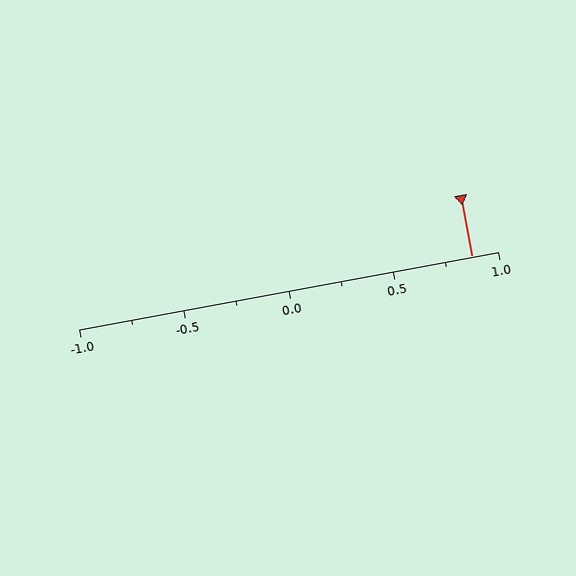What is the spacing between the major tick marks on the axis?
The major ticks are spaced 0.5 apart.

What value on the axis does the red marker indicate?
The marker indicates approximately 0.88.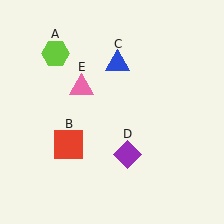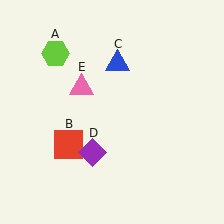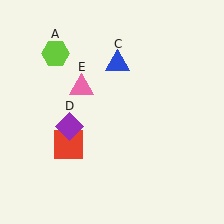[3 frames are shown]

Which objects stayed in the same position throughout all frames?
Lime hexagon (object A) and red square (object B) and blue triangle (object C) and pink triangle (object E) remained stationary.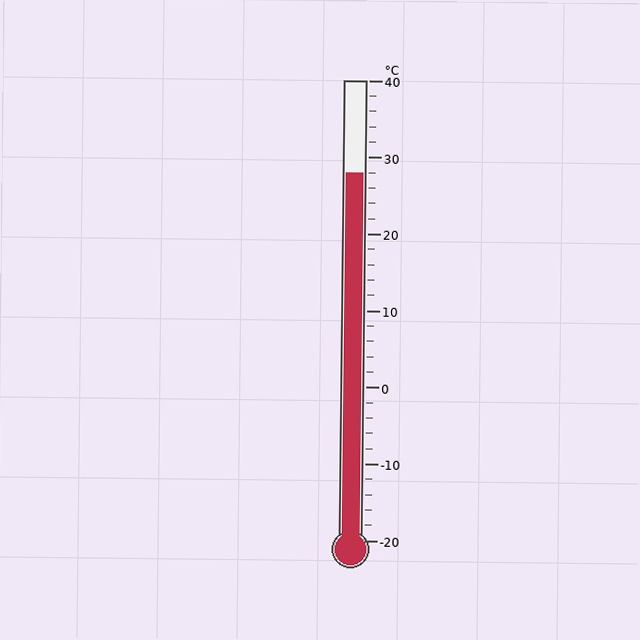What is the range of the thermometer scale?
The thermometer scale ranges from -20°C to 40°C.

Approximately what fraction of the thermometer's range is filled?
The thermometer is filled to approximately 80% of its range.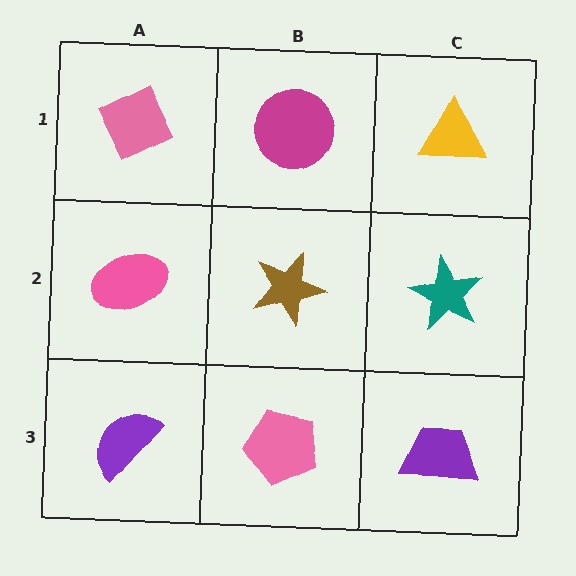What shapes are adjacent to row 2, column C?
A yellow triangle (row 1, column C), a purple trapezoid (row 3, column C), a brown star (row 2, column B).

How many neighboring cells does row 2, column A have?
3.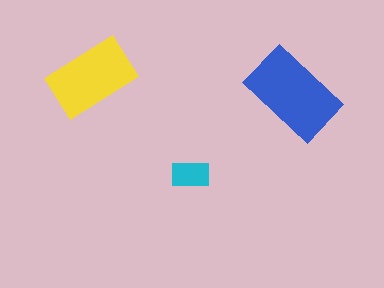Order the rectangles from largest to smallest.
the blue one, the yellow one, the cyan one.